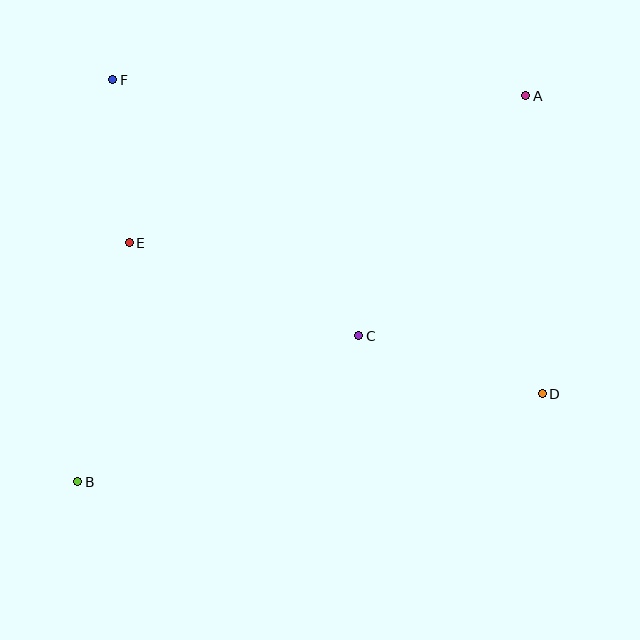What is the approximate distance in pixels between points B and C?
The distance between B and C is approximately 317 pixels.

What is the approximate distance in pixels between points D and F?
The distance between D and F is approximately 532 pixels.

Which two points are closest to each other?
Points E and F are closest to each other.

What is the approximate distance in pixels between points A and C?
The distance between A and C is approximately 292 pixels.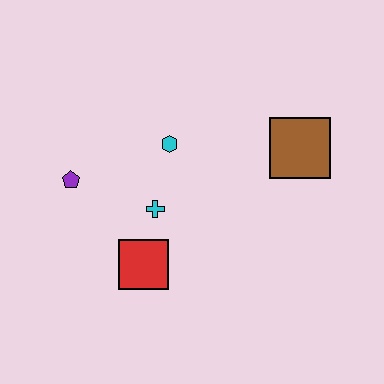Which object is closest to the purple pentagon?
The cyan cross is closest to the purple pentagon.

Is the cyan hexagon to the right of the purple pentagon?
Yes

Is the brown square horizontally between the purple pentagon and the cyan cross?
No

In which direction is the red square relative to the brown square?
The red square is to the left of the brown square.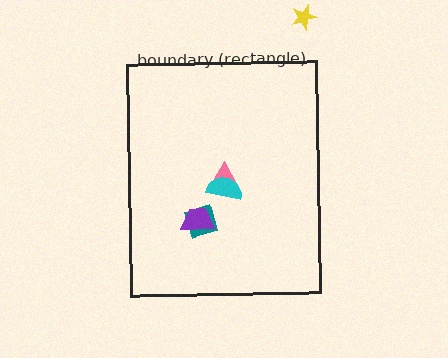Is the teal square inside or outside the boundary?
Inside.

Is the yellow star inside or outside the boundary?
Outside.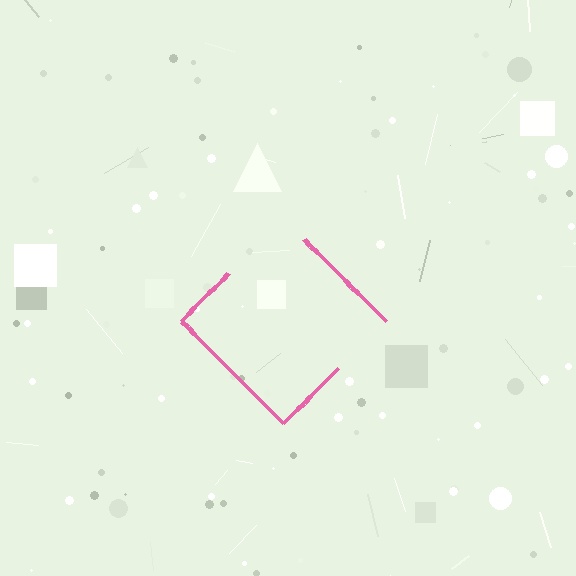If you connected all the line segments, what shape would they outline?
They would outline a diamond.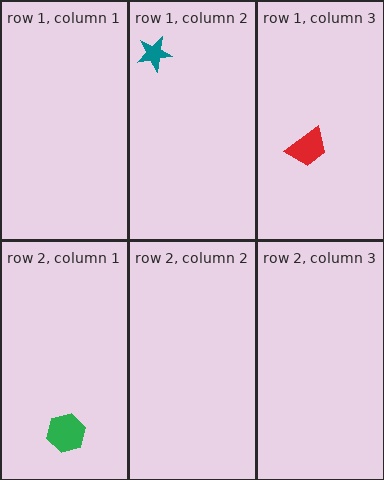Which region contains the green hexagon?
The row 2, column 1 region.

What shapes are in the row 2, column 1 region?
The green hexagon.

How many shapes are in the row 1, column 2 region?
1.